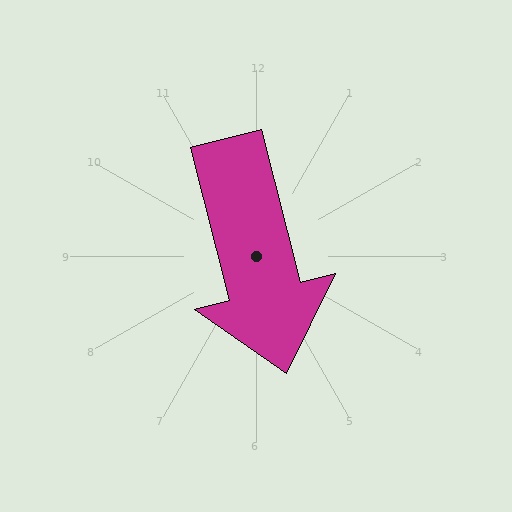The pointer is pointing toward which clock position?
Roughly 6 o'clock.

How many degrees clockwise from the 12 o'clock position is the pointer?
Approximately 166 degrees.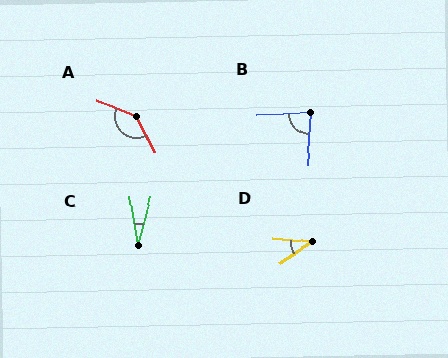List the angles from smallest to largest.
C (24°), D (37°), B (84°), A (139°).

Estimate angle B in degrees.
Approximately 84 degrees.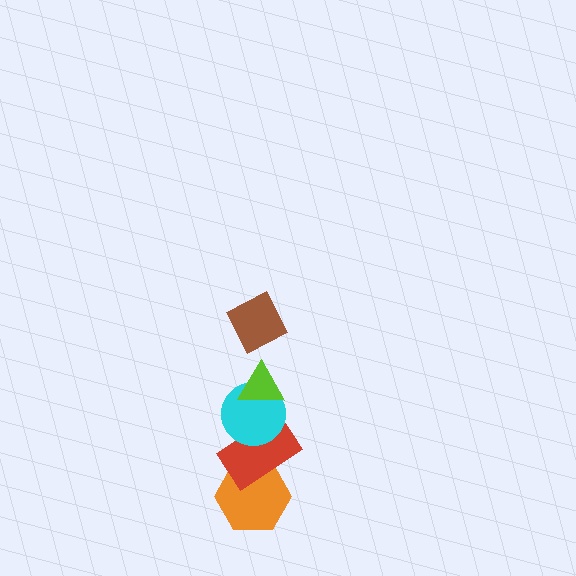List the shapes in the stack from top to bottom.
From top to bottom: the brown diamond, the lime triangle, the cyan circle, the red rectangle, the orange hexagon.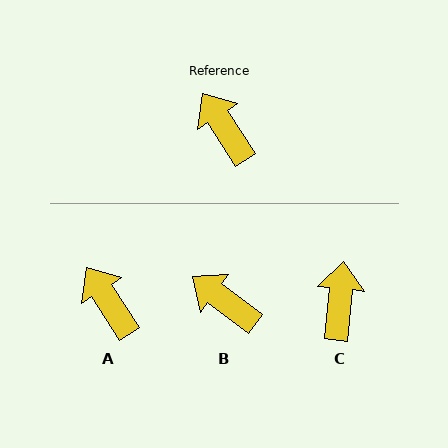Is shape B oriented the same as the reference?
No, it is off by about 21 degrees.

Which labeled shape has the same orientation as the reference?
A.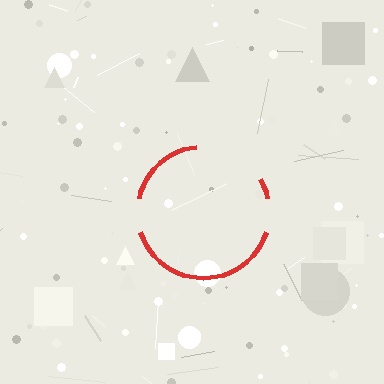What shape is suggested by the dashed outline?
The dashed outline suggests a circle.